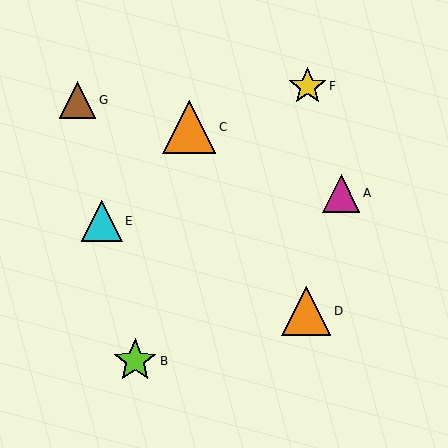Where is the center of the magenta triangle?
The center of the magenta triangle is at (341, 193).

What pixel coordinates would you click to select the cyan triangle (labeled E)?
Click at (102, 221) to select the cyan triangle E.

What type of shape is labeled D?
Shape D is an orange triangle.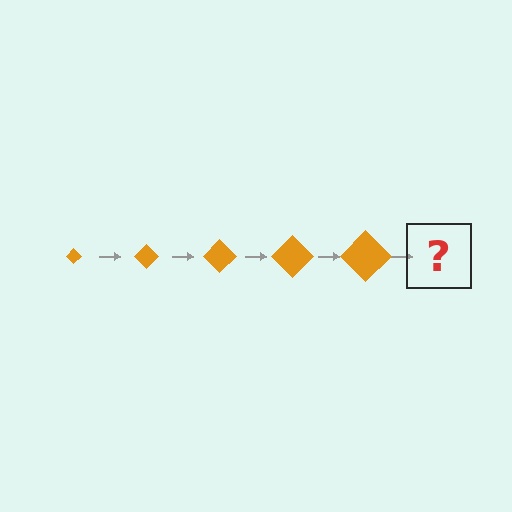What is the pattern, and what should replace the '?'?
The pattern is that the diamond gets progressively larger each step. The '?' should be an orange diamond, larger than the previous one.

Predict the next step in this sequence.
The next step is an orange diamond, larger than the previous one.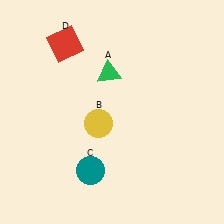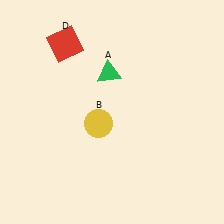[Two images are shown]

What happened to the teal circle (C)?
The teal circle (C) was removed in Image 2. It was in the bottom-left area of Image 1.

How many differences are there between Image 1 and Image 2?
There is 1 difference between the two images.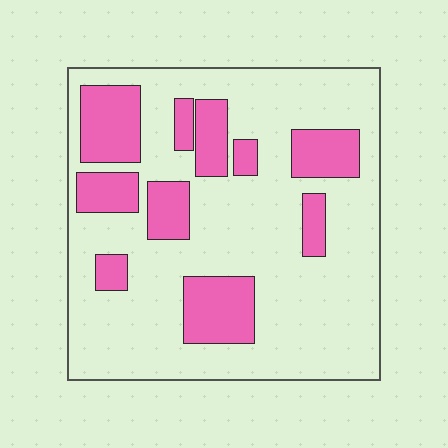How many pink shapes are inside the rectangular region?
10.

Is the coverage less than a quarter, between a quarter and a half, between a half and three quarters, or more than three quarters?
Between a quarter and a half.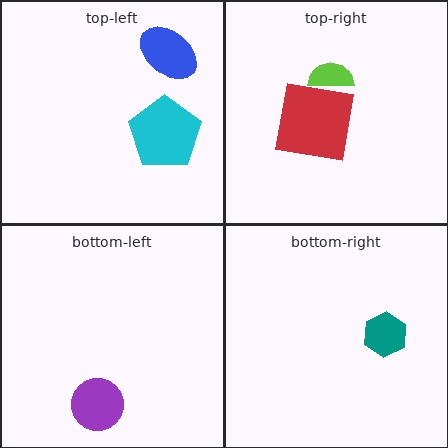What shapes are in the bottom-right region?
The teal hexagon.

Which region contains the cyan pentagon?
The top-left region.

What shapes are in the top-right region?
The lime semicircle, the red square.